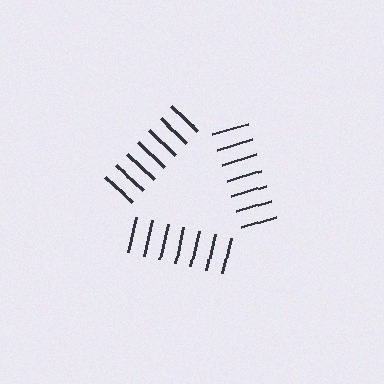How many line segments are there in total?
21 — 7 along each of the 3 edges.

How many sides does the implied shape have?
3 sides — the line-ends trace a triangle.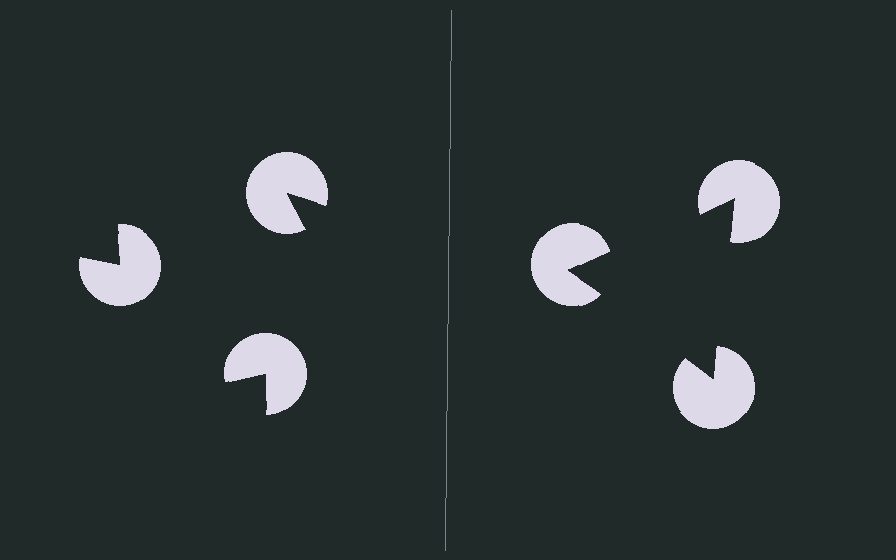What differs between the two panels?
The pac-man discs are positioned identically on both sides; only the wedge orientations differ. On the right they align to a triangle; on the left they are misaligned.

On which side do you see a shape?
An illusory triangle appears on the right side. On the left side the wedge cuts are rotated, so no coherent shape forms.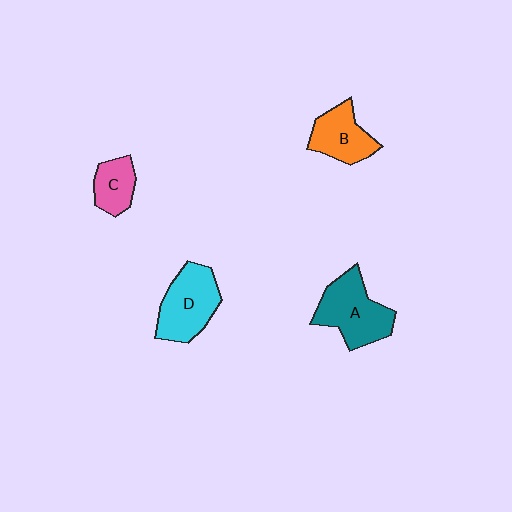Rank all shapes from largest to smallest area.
From largest to smallest: A (teal), D (cyan), B (orange), C (pink).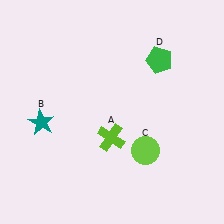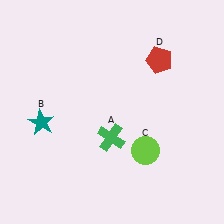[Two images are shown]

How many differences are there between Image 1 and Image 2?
There are 2 differences between the two images.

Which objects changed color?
A changed from lime to green. D changed from green to red.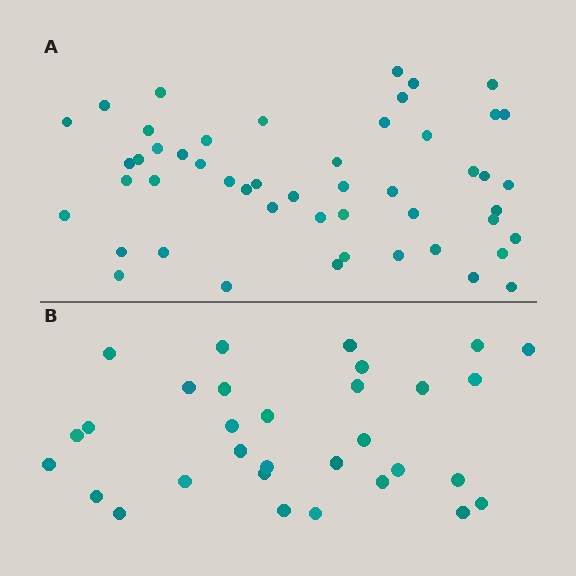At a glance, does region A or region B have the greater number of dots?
Region A (the top region) has more dots.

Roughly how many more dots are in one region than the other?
Region A has approximately 20 more dots than region B.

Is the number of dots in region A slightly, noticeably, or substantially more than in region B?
Region A has substantially more. The ratio is roughly 1.6 to 1.